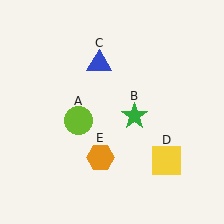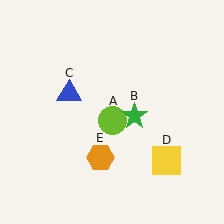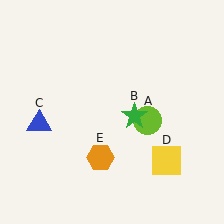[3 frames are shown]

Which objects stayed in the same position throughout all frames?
Green star (object B) and yellow square (object D) and orange hexagon (object E) remained stationary.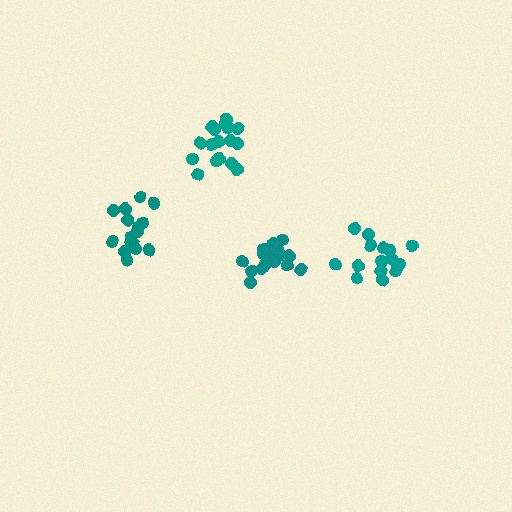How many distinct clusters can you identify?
There are 4 distinct clusters.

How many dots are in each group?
Group 1: 19 dots, Group 2: 18 dots, Group 3: 16 dots, Group 4: 16 dots (69 total).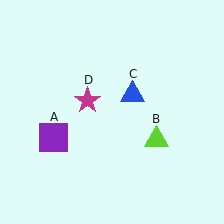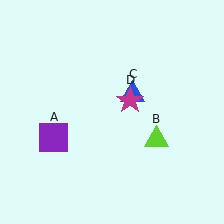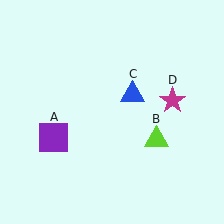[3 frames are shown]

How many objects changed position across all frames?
1 object changed position: magenta star (object D).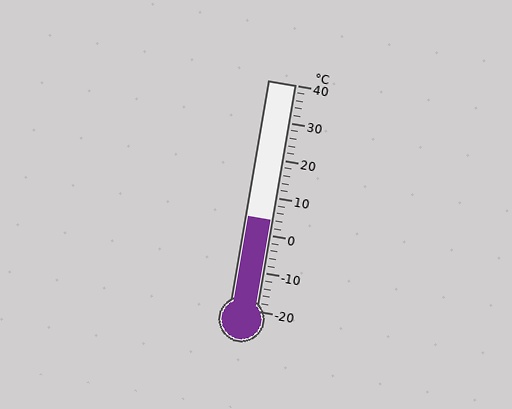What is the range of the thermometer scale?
The thermometer scale ranges from -20°C to 40°C.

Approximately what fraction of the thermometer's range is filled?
The thermometer is filled to approximately 40% of its range.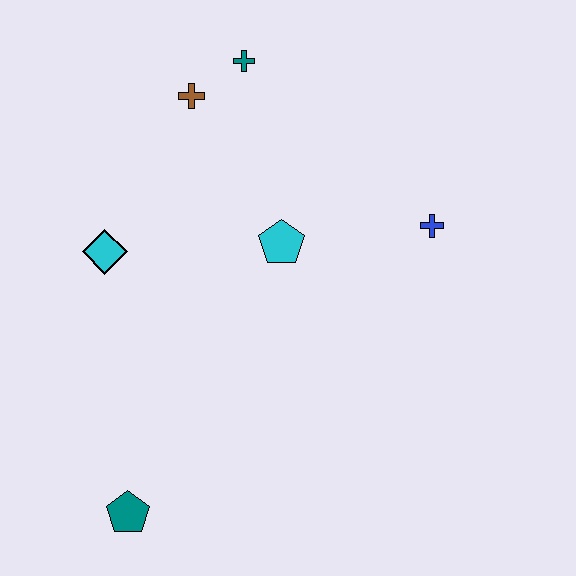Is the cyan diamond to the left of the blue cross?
Yes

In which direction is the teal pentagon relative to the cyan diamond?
The teal pentagon is below the cyan diamond.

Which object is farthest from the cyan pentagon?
The teal pentagon is farthest from the cyan pentagon.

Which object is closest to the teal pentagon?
The cyan diamond is closest to the teal pentagon.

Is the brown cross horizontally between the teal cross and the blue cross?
No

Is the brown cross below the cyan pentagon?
No